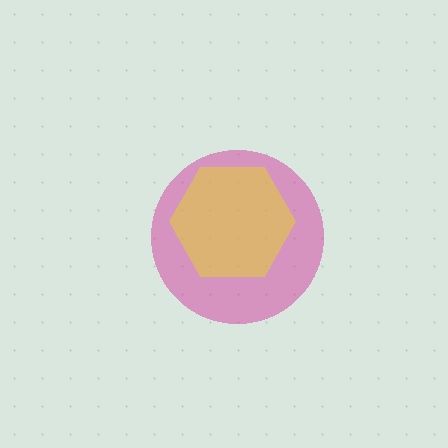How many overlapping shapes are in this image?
There are 2 overlapping shapes in the image.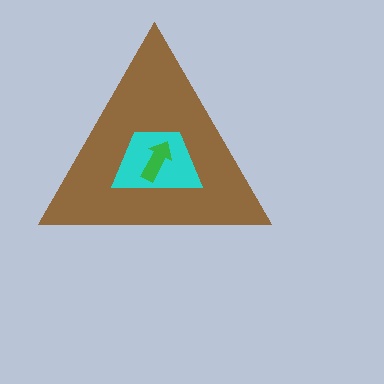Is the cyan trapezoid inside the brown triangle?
Yes.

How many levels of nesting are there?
3.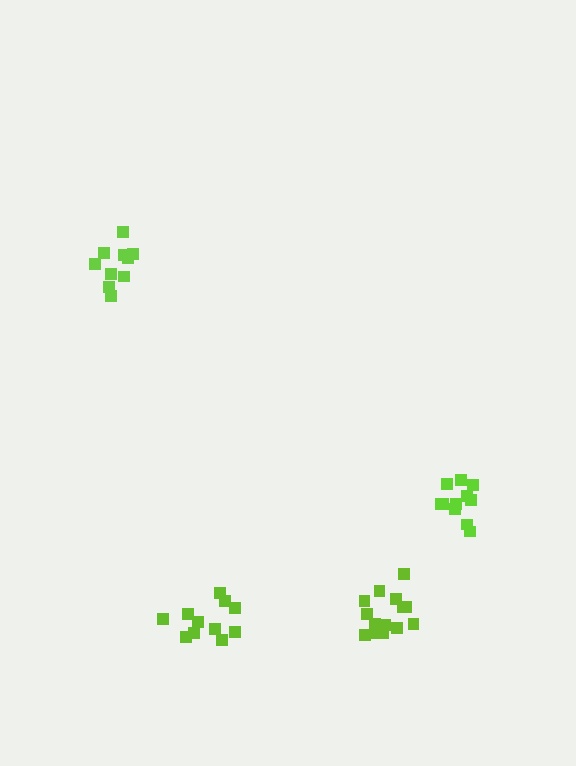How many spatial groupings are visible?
There are 4 spatial groupings.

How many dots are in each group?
Group 1: 11 dots, Group 2: 14 dots, Group 3: 11 dots, Group 4: 10 dots (46 total).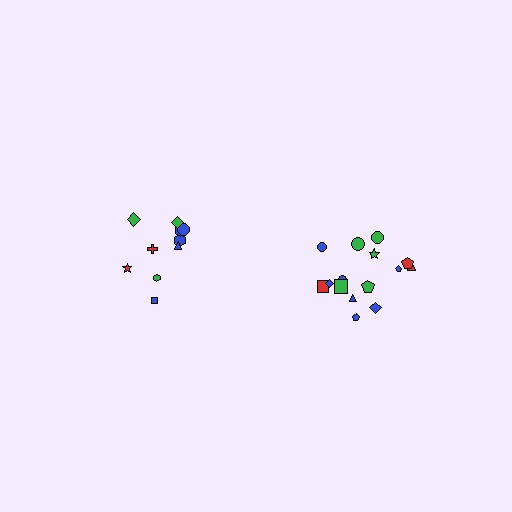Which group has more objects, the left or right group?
The right group.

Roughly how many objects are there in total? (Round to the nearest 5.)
Roughly 25 objects in total.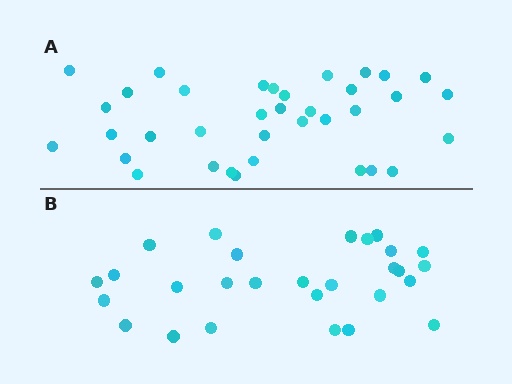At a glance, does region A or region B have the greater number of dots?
Region A (the top region) has more dots.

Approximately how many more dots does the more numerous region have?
Region A has roughly 8 or so more dots than region B.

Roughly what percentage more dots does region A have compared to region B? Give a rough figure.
About 30% more.